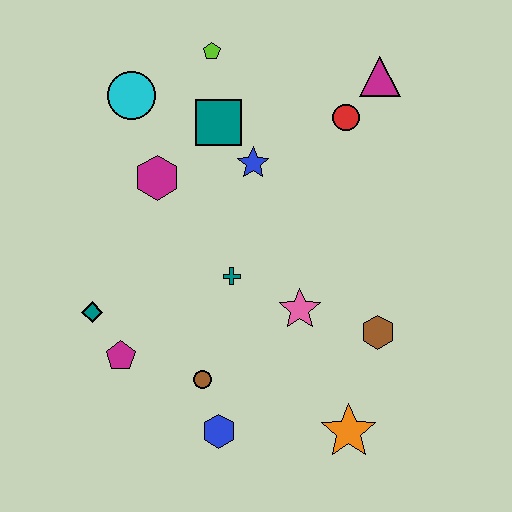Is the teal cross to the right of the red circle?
No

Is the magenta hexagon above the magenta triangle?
No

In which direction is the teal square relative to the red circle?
The teal square is to the left of the red circle.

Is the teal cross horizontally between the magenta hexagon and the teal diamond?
No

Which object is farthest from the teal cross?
The magenta triangle is farthest from the teal cross.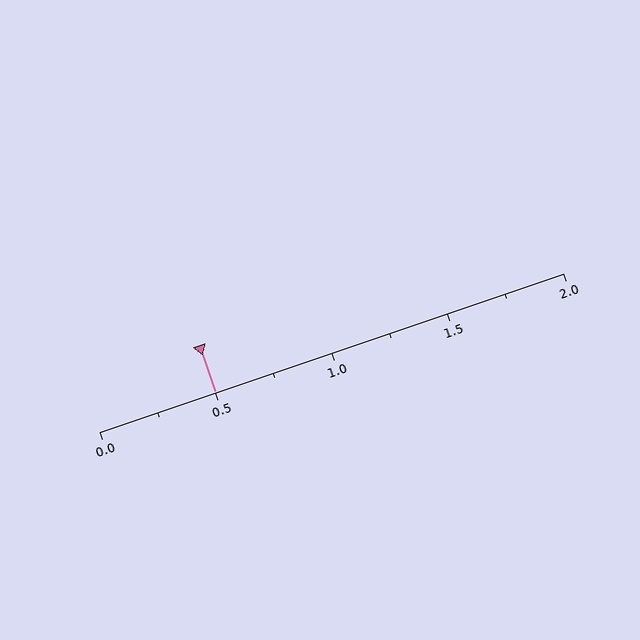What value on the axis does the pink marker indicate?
The marker indicates approximately 0.5.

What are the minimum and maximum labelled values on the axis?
The axis runs from 0.0 to 2.0.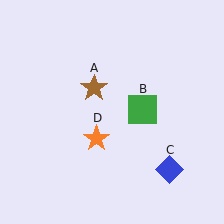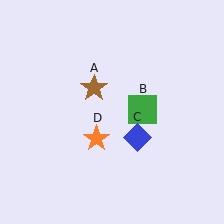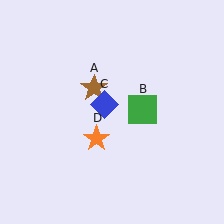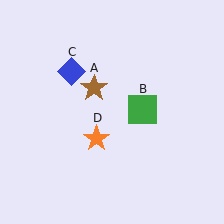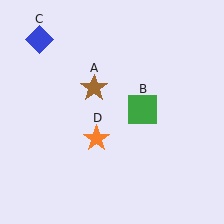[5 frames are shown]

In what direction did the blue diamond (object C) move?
The blue diamond (object C) moved up and to the left.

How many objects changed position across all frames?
1 object changed position: blue diamond (object C).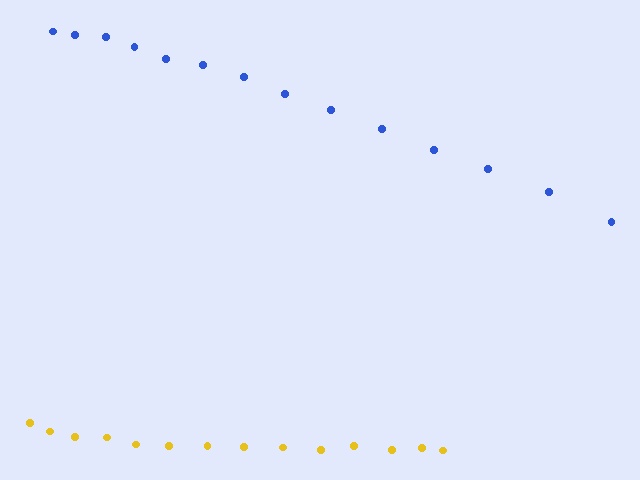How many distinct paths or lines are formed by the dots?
There are 2 distinct paths.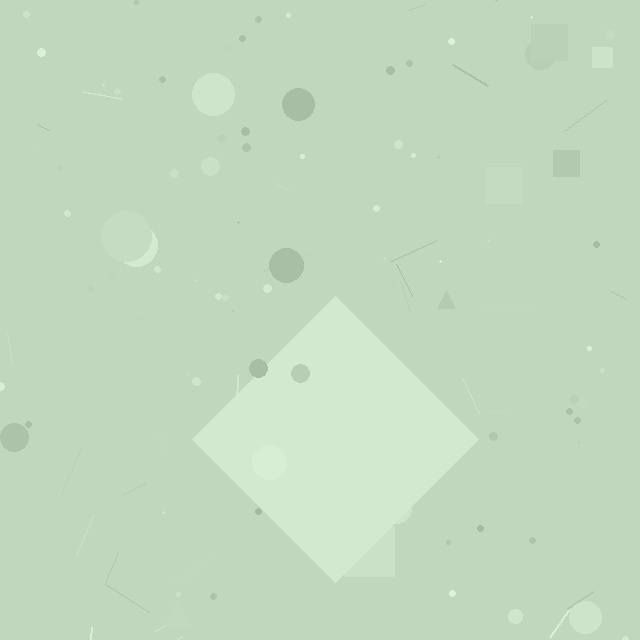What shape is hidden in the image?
A diamond is hidden in the image.